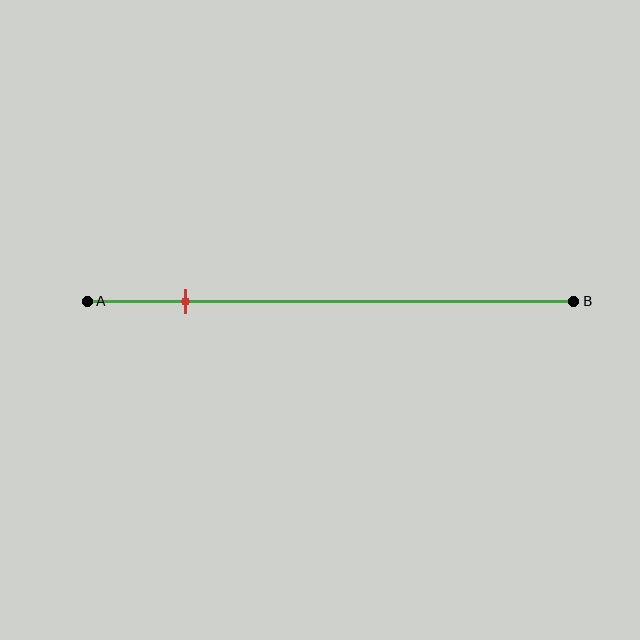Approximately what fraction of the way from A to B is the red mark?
The red mark is approximately 20% of the way from A to B.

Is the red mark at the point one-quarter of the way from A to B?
No, the mark is at about 20% from A, not at the 25% one-quarter point.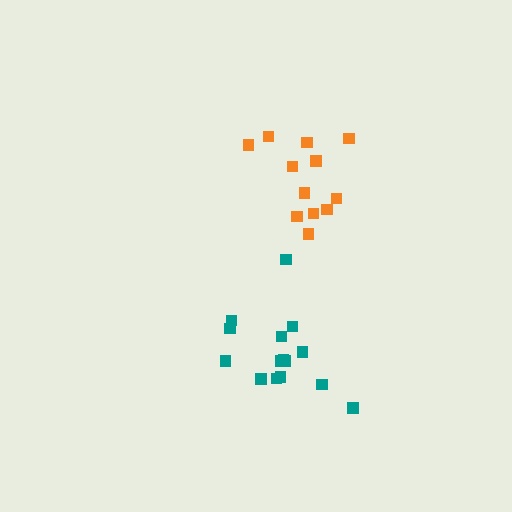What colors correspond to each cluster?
The clusters are colored: teal, orange.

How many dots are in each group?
Group 1: 16 dots, Group 2: 12 dots (28 total).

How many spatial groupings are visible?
There are 2 spatial groupings.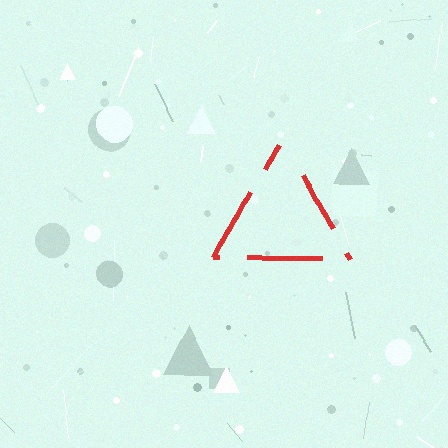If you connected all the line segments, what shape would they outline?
They would outline a triangle.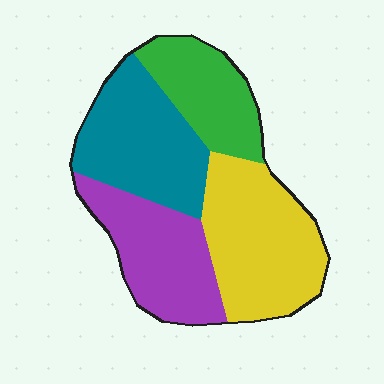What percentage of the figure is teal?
Teal takes up about one quarter (1/4) of the figure.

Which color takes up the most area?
Yellow, at roughly 30%.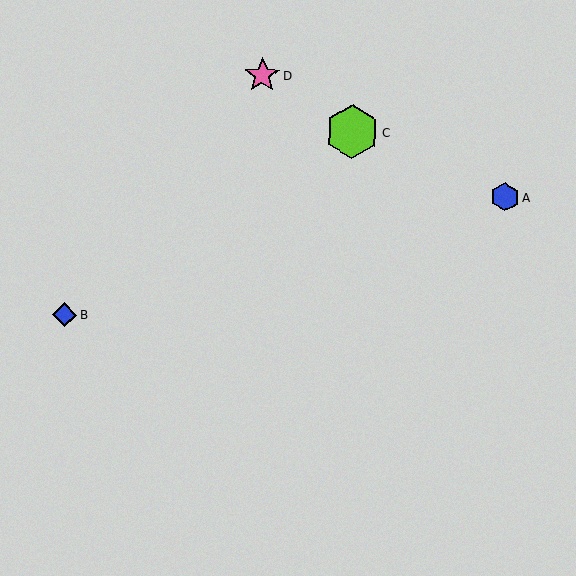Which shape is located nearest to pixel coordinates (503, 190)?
The blue hexagon (labeled A) at (505, 197) is nearest to that location.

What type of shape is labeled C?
Shape C is a lime hexagon.